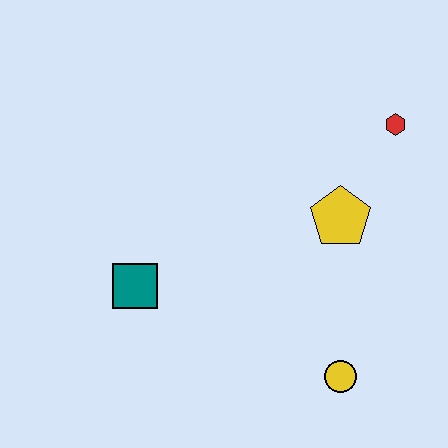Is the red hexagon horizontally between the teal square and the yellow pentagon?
No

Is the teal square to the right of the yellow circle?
No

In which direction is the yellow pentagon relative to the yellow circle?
The yellow pentagon is above the yellow circle.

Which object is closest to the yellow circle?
The yellow pentagon is closest to the yellow circle.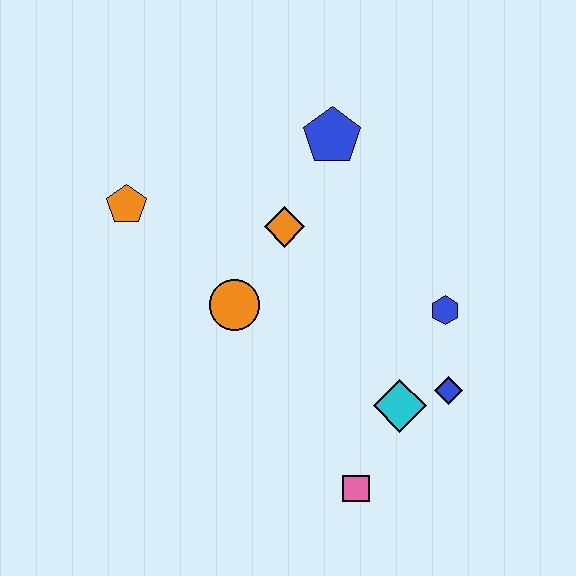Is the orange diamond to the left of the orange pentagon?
No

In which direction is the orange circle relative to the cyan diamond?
The orange circle is to the left of the cyan diamond.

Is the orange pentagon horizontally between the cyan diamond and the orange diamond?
No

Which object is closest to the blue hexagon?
The blue diamond is closest to the blue hexagon.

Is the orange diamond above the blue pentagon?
No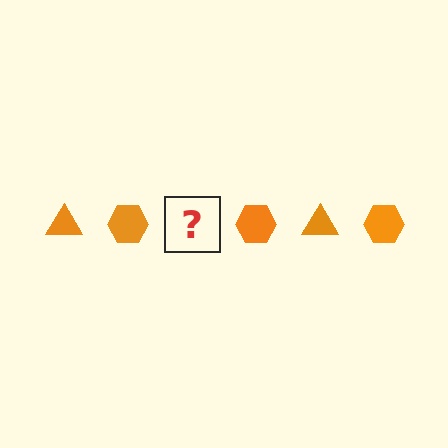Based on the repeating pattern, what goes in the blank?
The blank should be an orange triangle.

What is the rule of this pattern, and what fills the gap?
The rule is that the pattern cycles through triangle, hexagon shapes in orange. The gap should be filled with an orange triangle.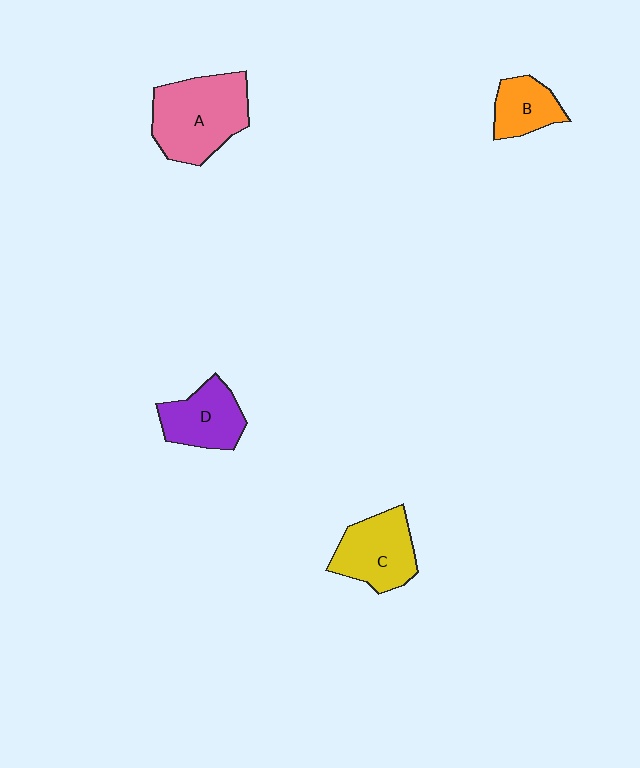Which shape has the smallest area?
Shape B (orange).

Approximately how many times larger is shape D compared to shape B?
Approximately 1.3 times.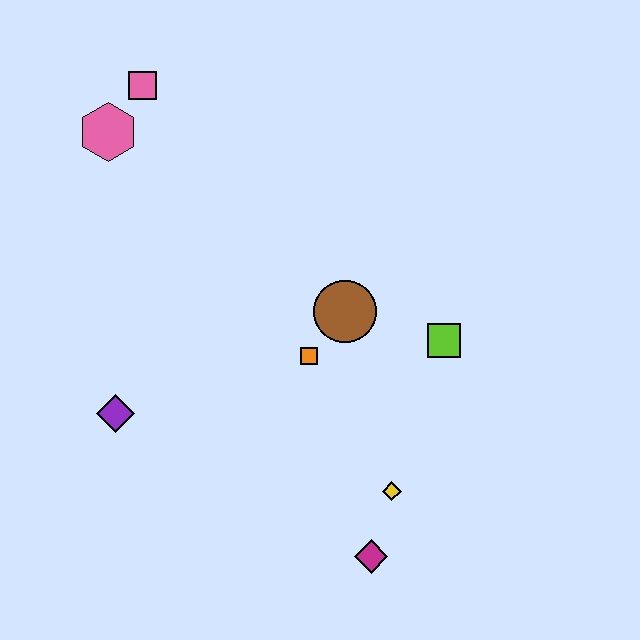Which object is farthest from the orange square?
The pink square is farthest from the orange square.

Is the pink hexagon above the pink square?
No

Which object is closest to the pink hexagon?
The pink square is closest to the pink hexagon.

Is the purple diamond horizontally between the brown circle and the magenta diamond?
No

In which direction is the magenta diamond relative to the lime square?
The magenta diamond is below the lime square.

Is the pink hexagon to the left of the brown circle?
Yes